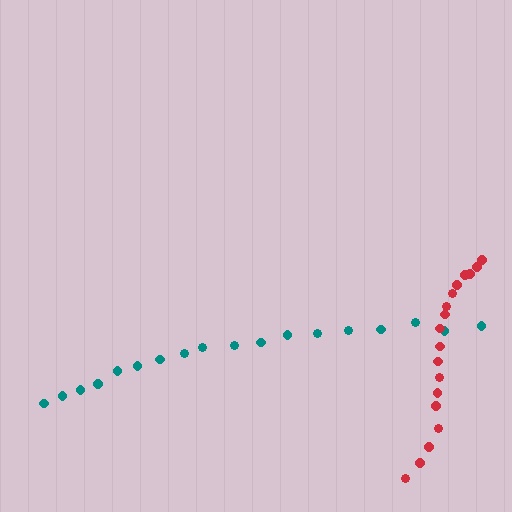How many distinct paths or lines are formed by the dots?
There are 2 distinct paths.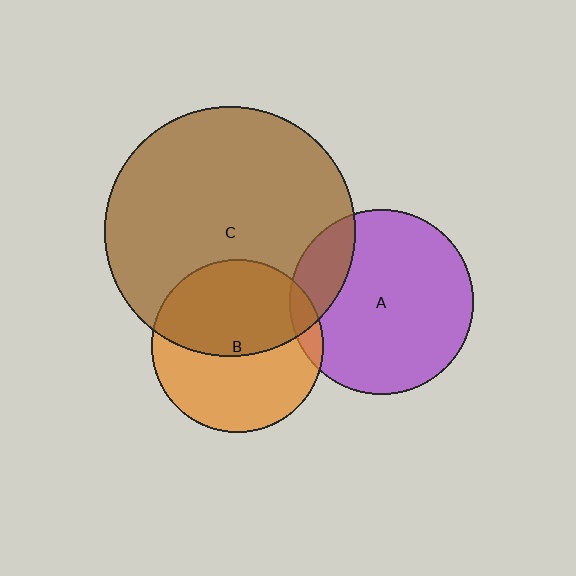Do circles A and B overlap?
Yes.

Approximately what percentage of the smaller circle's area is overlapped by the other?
Approximately 10%.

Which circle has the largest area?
Circle C (brown).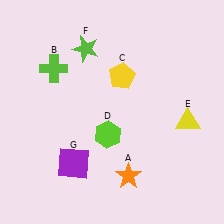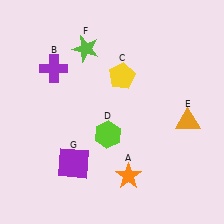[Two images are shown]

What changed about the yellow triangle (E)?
In Image 1, E is yellow. In Image 2, it changed to orange.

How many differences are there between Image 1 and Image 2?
There are 2 differences between the two images.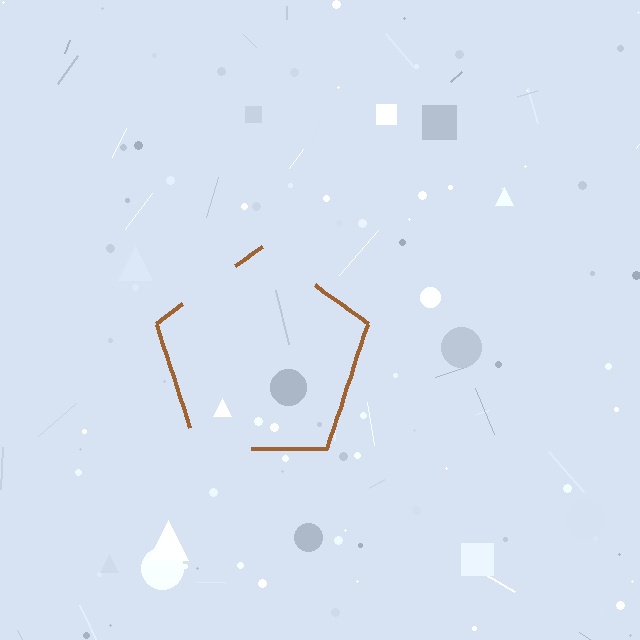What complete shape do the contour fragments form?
The contour fragments form a pentagon.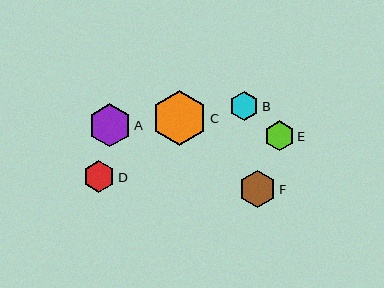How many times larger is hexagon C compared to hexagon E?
Hexagon C is approximately 1.8 times the size of hexagon E.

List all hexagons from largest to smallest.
From largest to smallest: C, A, F, D, E, B.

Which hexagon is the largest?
Hexagon C is the largest with a size of approximately 55 pixels.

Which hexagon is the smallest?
Hexagon B is the smallest with a size of approximately 29 pixels.